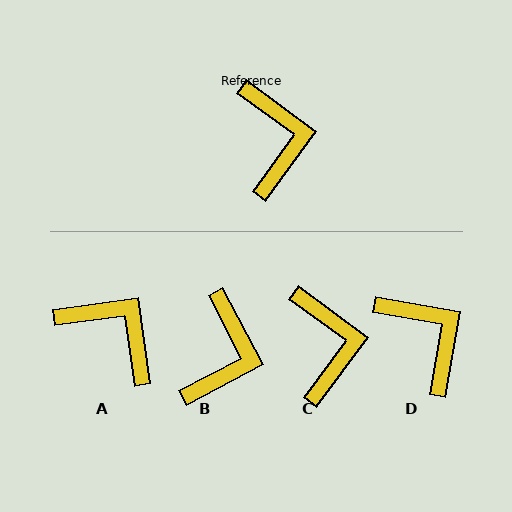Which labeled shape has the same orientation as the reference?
C.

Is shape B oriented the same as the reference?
No, it is off by about 26 degrees.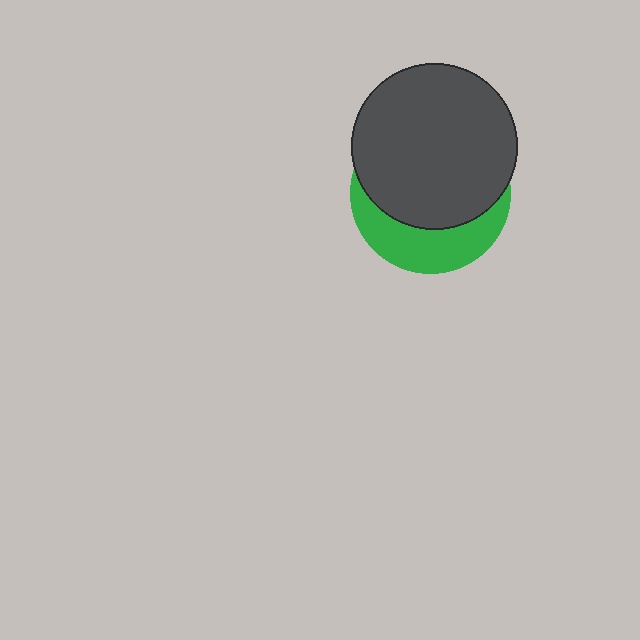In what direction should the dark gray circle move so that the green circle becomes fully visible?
The dark gray circle should move up. That is the shortest direction to clear the overlap and leave the green circle fully visible.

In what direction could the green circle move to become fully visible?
The green circle could move down. That would shift it out from behind the dark gray circle entirely.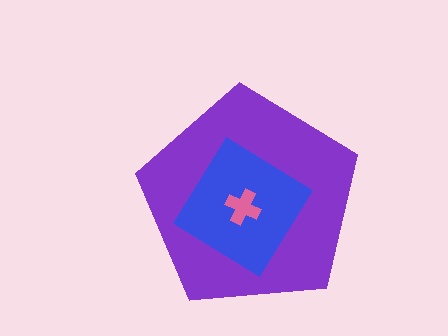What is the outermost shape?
The purple pentagon.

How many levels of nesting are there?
3.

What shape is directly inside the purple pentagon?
The blue diamond.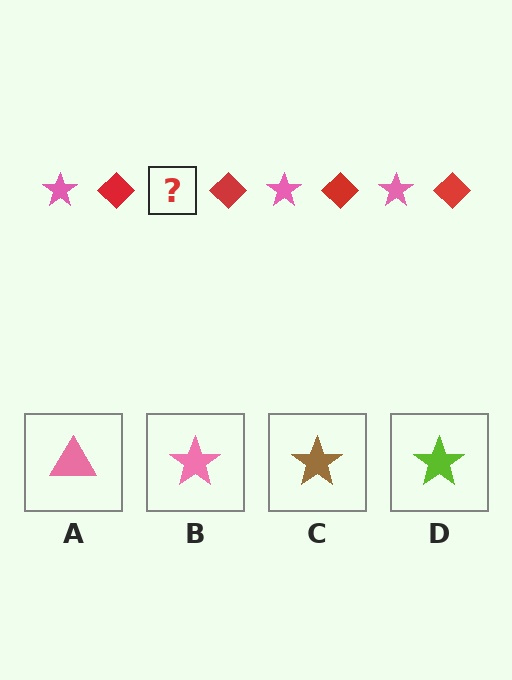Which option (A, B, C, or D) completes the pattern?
B.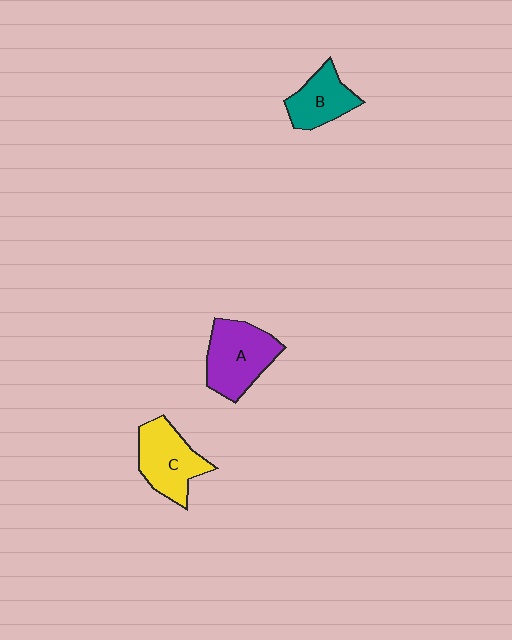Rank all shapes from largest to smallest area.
From largest to smallest: A (purple), C (yellow), B (teal).